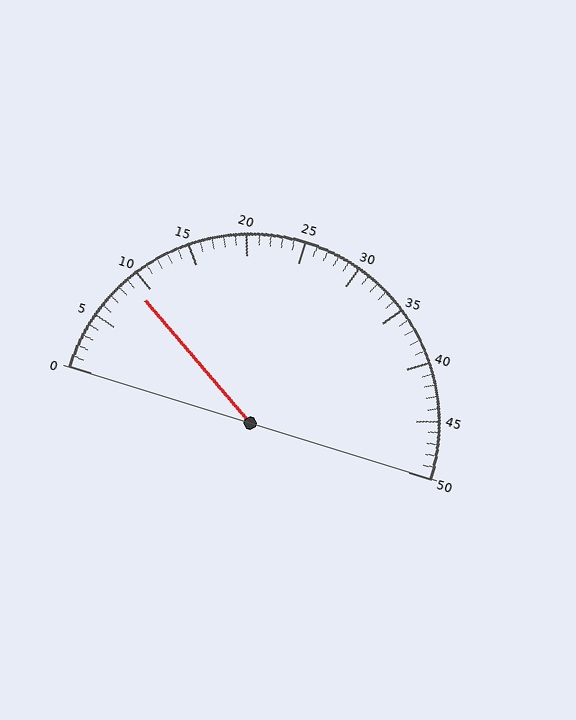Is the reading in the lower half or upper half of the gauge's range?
The reading is in the lower half of the range (0 to 50).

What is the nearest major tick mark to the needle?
The nearest major tick mark is 10.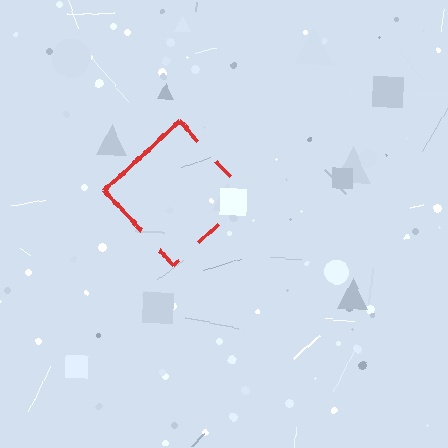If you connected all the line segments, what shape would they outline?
They would outline a diamond.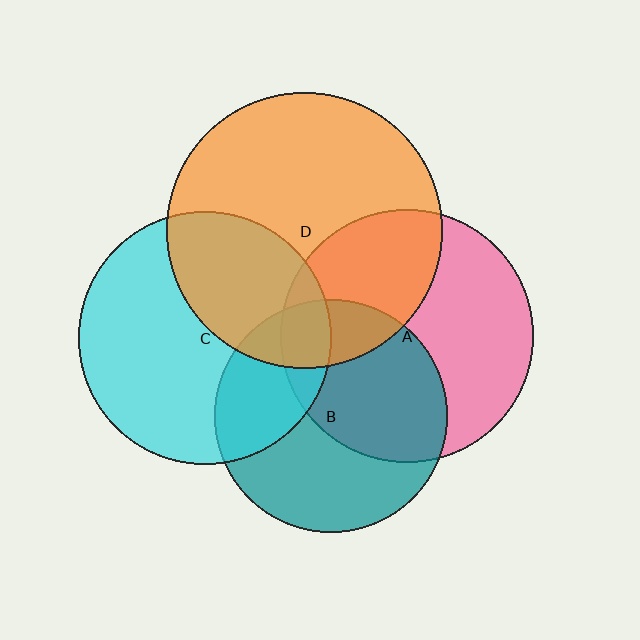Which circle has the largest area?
Circle D (orange).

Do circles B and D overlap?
Yes.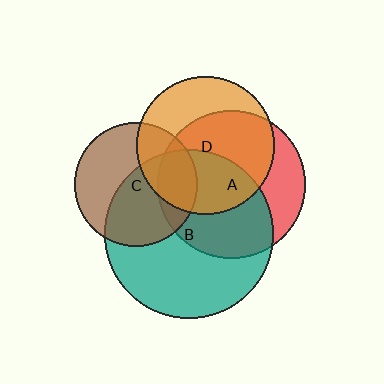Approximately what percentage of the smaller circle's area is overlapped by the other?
Approximately 55%.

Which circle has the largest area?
Circle B (teal).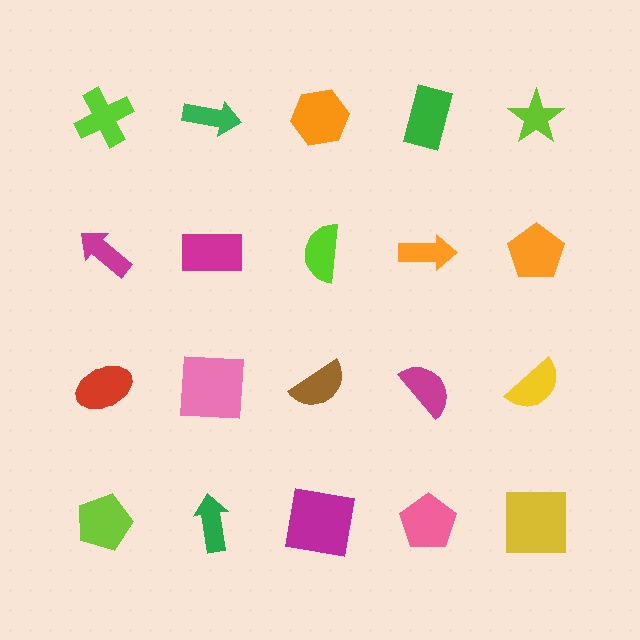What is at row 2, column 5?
An orange pentagon.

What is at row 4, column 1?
A lime pentagon.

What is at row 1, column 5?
A lime star.